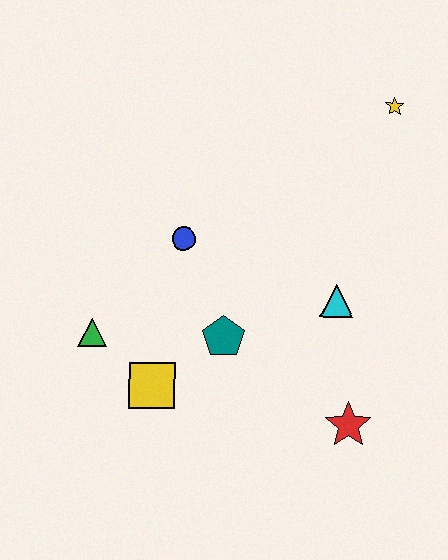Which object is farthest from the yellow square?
The yellow star is farthest from the yellow square.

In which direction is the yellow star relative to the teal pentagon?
The yellow star is above the teal pentagon.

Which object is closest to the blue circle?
The teal pentagon is closest to the blue circle.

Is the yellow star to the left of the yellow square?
No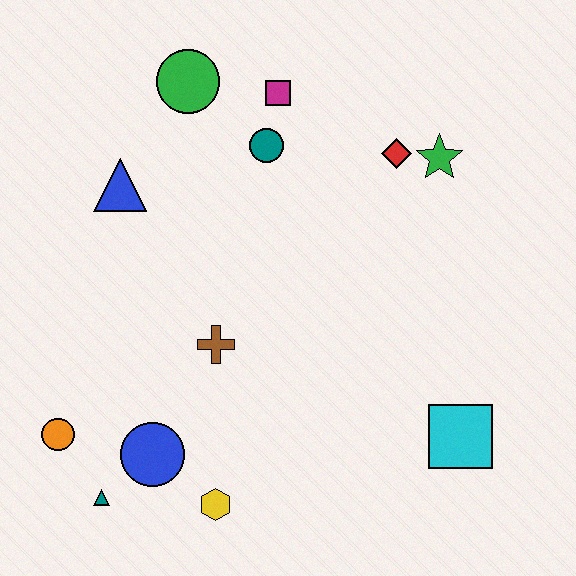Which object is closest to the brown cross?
The blue circle is closest to the brown cross.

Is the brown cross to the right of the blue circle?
Yes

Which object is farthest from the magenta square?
The teal triangle is farthest from the magenta square.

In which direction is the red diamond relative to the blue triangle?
The red diamond is to the right of the blue triangle.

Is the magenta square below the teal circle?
No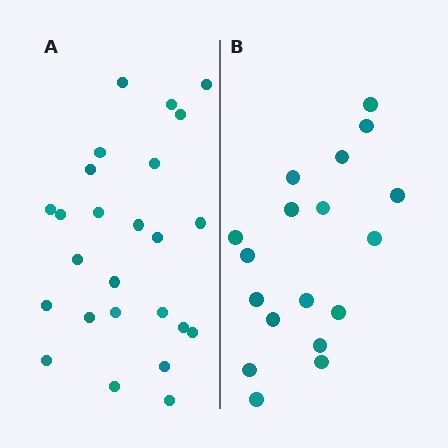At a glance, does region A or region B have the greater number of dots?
Region A (the left region) has more dots.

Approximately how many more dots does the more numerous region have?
Region A has roughly 8 or so more dots than region B.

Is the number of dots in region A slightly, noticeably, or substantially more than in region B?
Region A has noticeably more, but not dramatically so. The ratio is roughly 1.4 to 1.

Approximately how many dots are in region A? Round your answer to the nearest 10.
About 20 dots. (The exact count is 25, which rounds to 20.)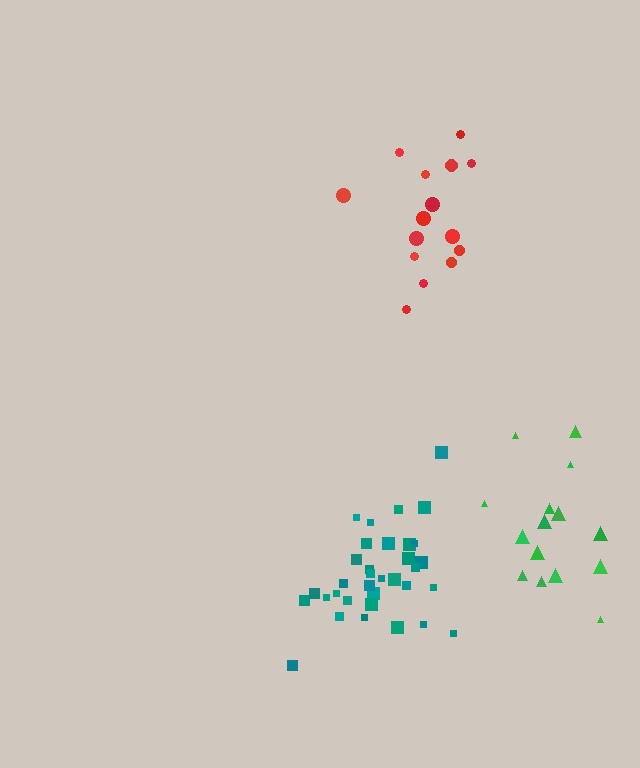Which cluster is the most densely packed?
Teal.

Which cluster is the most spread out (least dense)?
Green.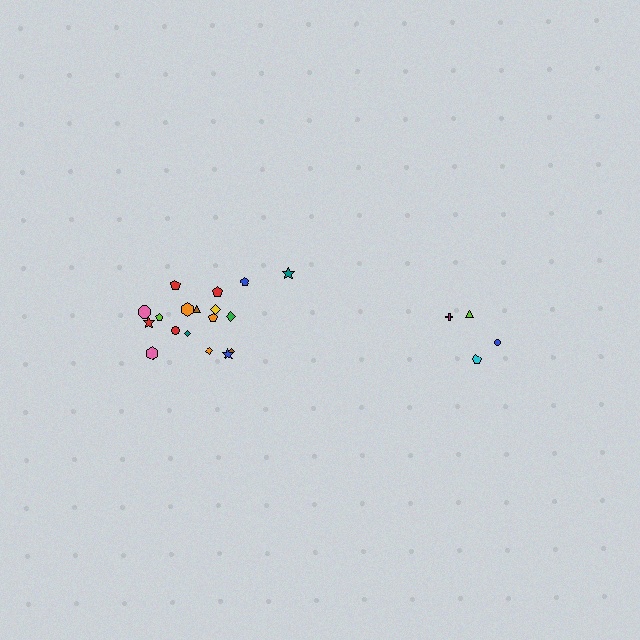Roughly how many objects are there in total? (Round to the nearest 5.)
Roughly 20 objects in total.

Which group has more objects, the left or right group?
The left group.